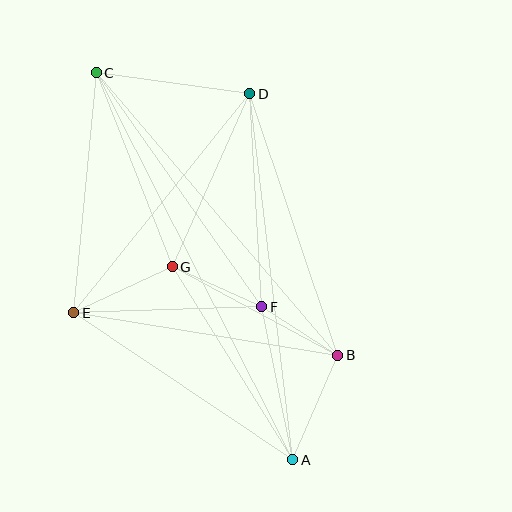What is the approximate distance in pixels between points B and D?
The distance between B and D is approximately 276 pixels.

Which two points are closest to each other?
Points B and F are closest to each other.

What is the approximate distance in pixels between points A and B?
The distance between A and B is approximately 114 pixels.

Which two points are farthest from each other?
Points A and C are farthest from each other.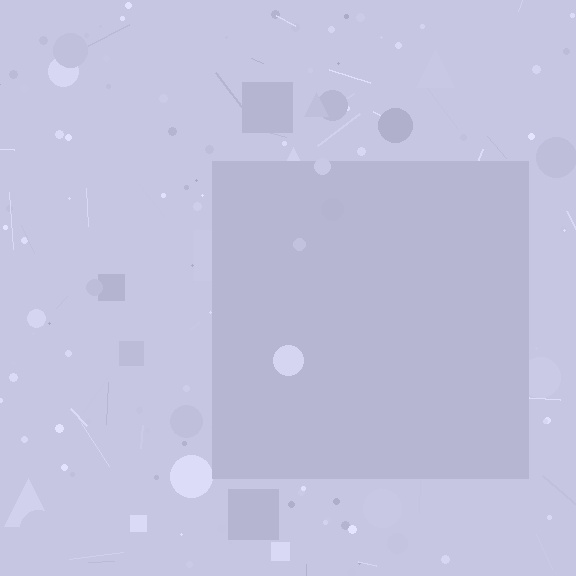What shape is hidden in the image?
A square is hidden in the image.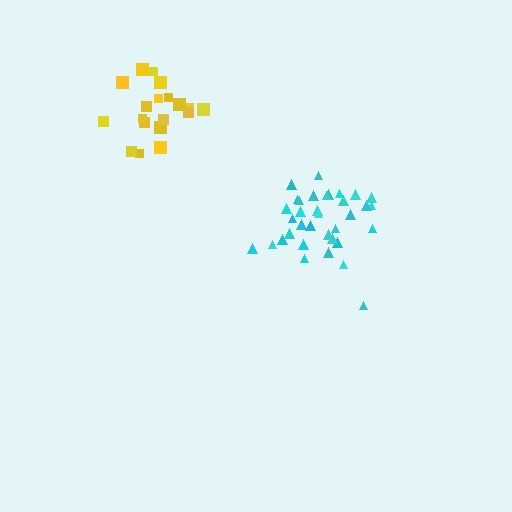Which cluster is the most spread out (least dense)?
Yellow.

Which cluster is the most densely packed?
Cyan.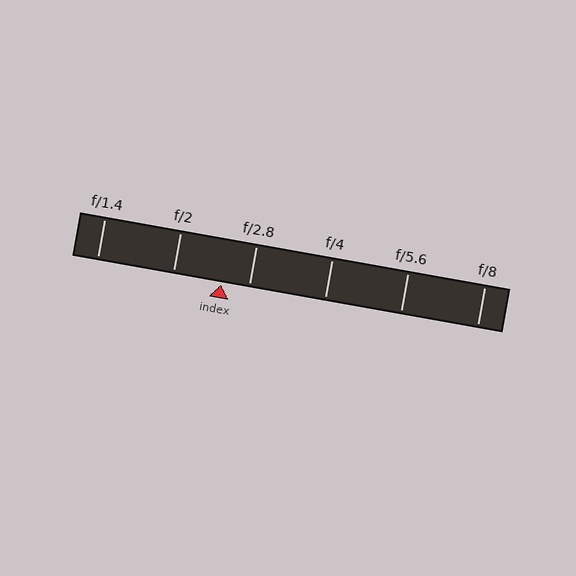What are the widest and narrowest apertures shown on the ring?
The widest aperture shown is f/1.4 and the narrowest is f/8.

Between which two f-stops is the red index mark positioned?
The index mark is between f/2 and f/2.8.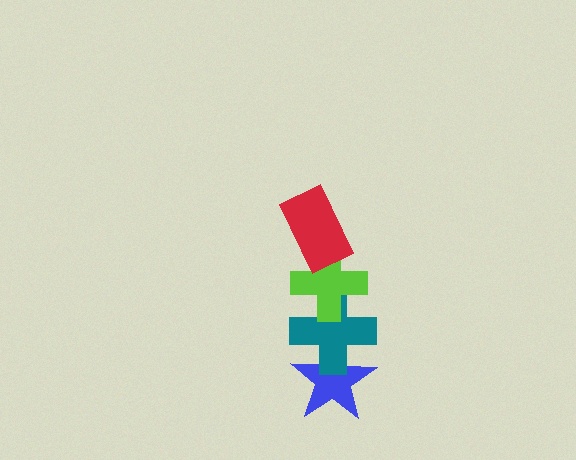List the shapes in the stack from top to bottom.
From top to bottom: the red rectangle, the lime cross, the teal cross, the blue star.